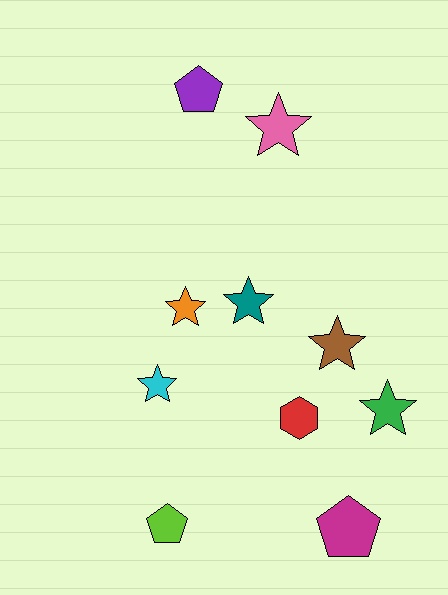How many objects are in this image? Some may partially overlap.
There are 10 objects.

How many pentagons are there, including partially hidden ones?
There are 3 pentagons.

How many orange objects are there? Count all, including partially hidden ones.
There is 1 orange object.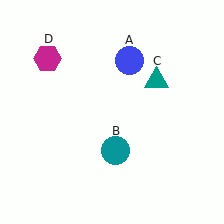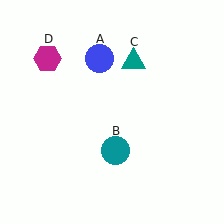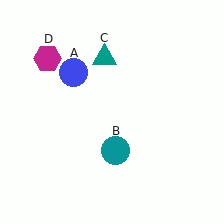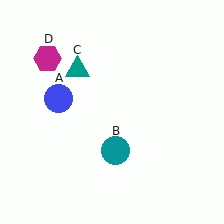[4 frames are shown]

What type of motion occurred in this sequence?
The blue circle (object A), teal triangle (object C) rotated counterclockwise around the center of the scene.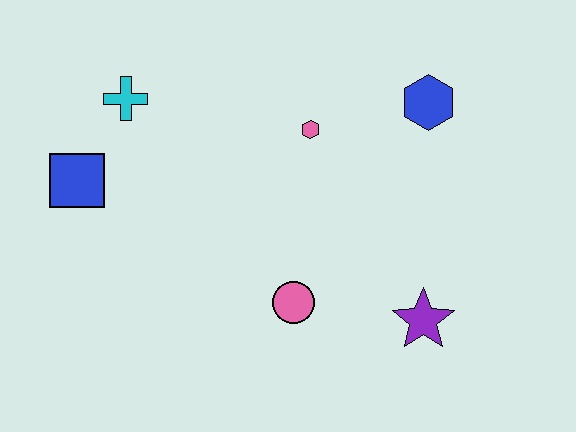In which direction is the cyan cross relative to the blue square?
The cyan cross is above the blue square.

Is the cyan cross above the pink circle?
Yes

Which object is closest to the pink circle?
The purple star is closest to the pink circle.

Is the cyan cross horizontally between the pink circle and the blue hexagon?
No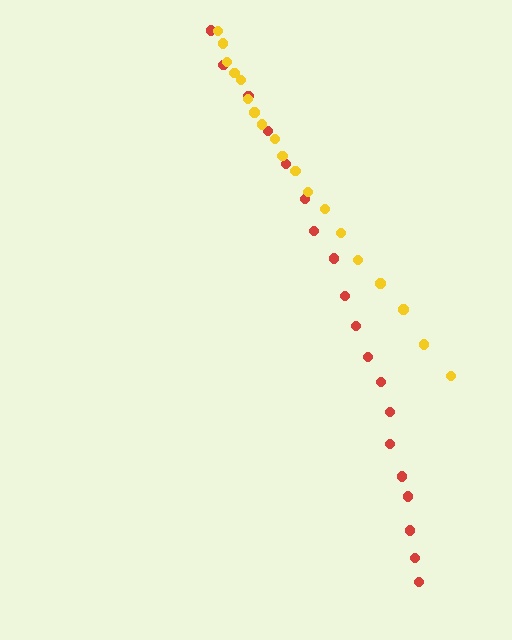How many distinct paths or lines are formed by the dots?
There are 2 distinct paths.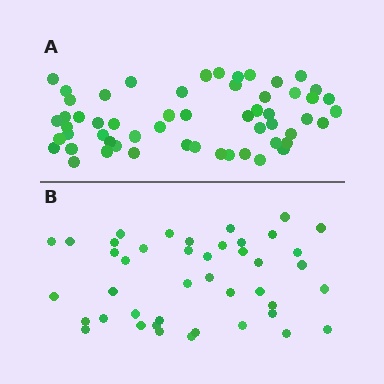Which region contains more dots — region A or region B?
Region A (the top region) has more dots.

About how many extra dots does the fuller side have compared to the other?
Region A has approximately 15 more dots than region B.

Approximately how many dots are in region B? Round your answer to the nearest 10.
About 40 dots. (The exact count is 43, which rounds to 40.)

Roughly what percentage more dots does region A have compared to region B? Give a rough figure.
About 30% more.